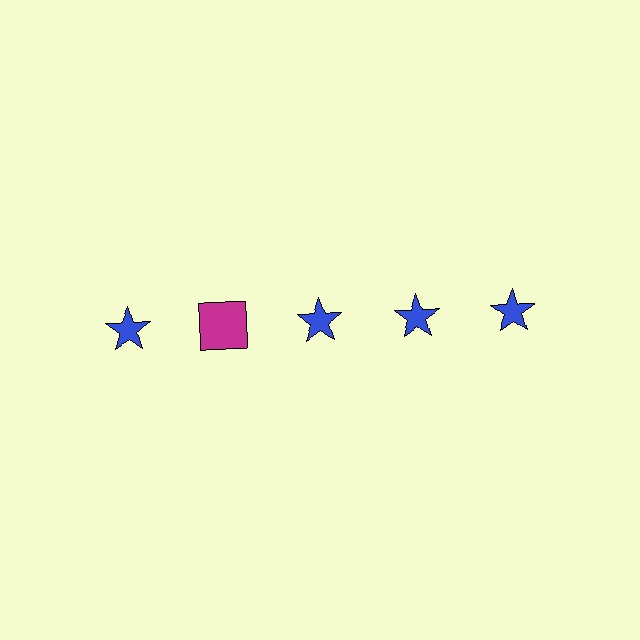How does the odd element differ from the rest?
It differs in both color (magenta instead of blue) and shape (square instead of star).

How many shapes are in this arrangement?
There are 5 shapes arranged in a grid pattern.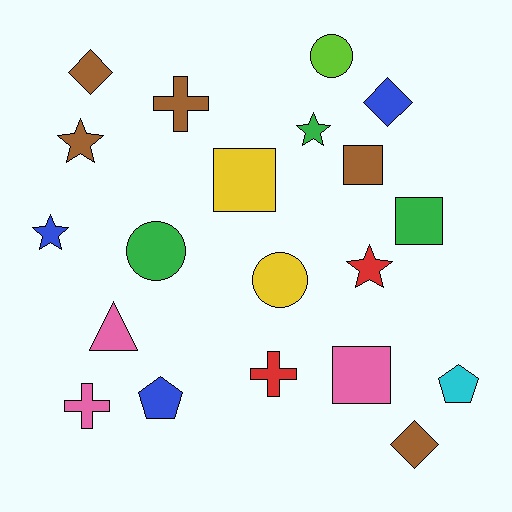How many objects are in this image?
There are 20 objects.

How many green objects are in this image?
There are 3 green objects.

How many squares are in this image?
There are 4 squares.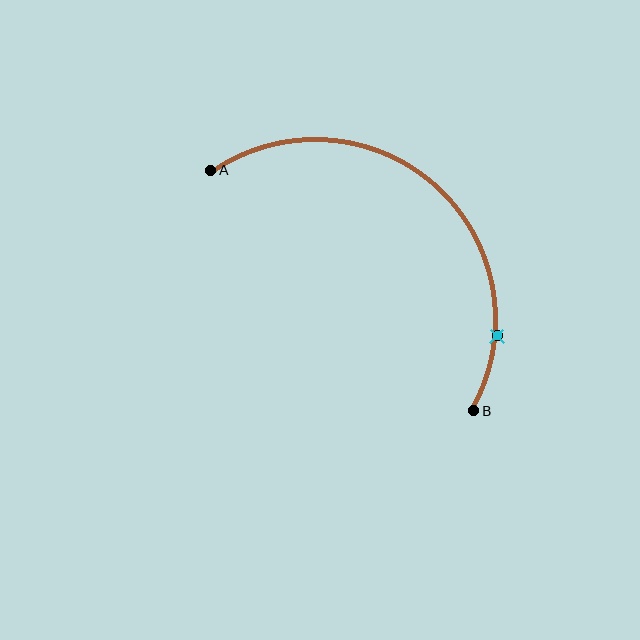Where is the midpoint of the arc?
The arc midpoint is the point on the curve farthest from the straight line joining A and B. It sits above and to the right of that line.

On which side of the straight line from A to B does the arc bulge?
The arc bulges above and to the right of the straight line connecting A and B.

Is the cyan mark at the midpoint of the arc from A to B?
No. The cyan mark lies on the arc but is closer to endpoint B. The arc midpoint would be at the point on the curve equidistant along the arc from both A and B.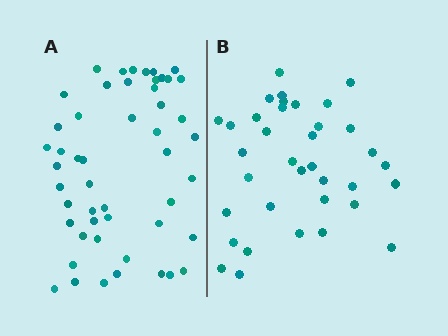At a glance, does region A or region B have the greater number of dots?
Region A (the left region) has more dots.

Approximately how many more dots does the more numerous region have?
Region A has approximately 15 more dots than region B.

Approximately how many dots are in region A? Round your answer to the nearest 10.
About 50 dots.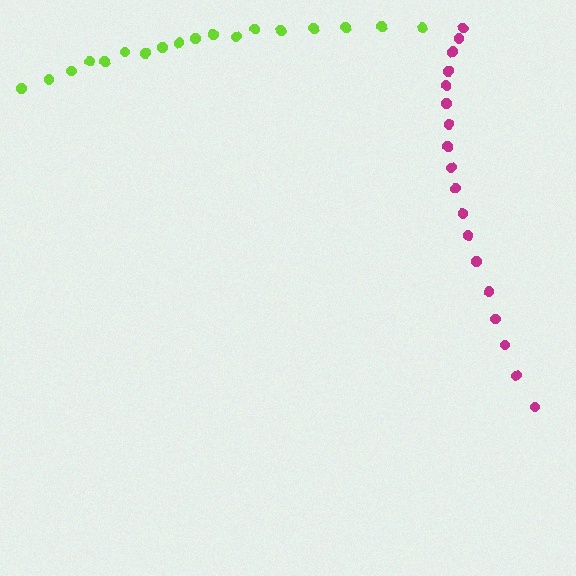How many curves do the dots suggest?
There are 2 distinct paths.